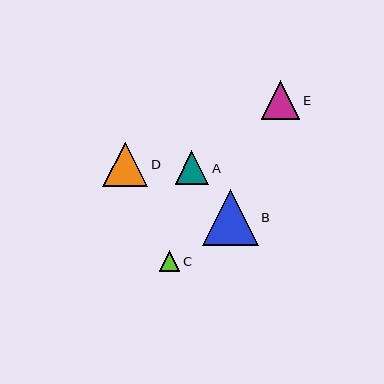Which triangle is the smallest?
Triangle C is the smallest with a size of approximately 20 pixels.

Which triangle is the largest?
Triangle B is the largest with a size of approximately 56 pixels.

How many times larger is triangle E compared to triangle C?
Triangle E is approximately 1.9 times the size of triangle C.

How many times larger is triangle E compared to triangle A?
Triangle E is approximately 1.2 times the size of triangle A.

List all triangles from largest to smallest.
From largest to smallest: B, D, E, A, C.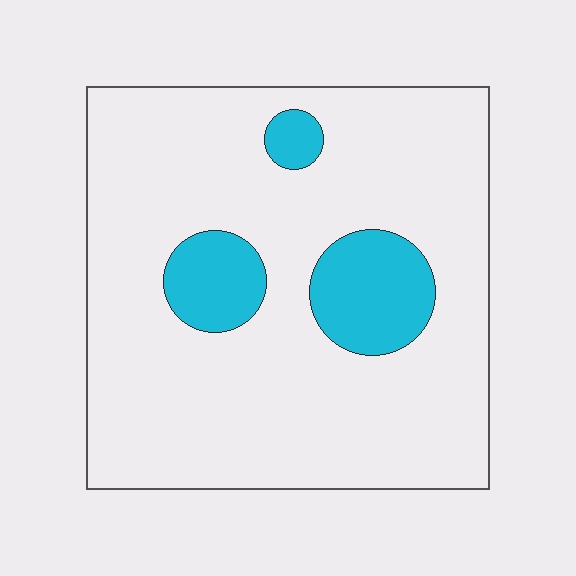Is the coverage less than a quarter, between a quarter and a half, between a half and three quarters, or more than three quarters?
Less than a quarter.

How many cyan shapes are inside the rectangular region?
3.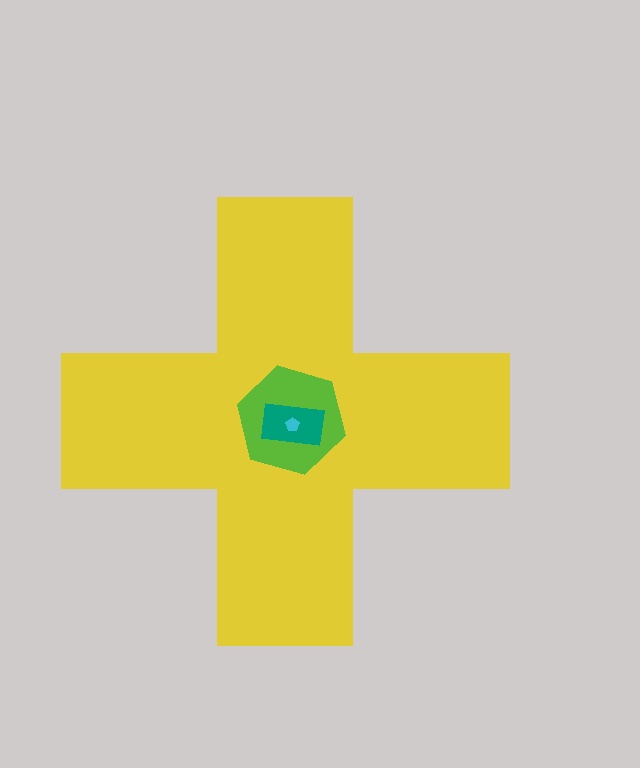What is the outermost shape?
The yellow cross.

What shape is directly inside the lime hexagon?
The teal rectangle.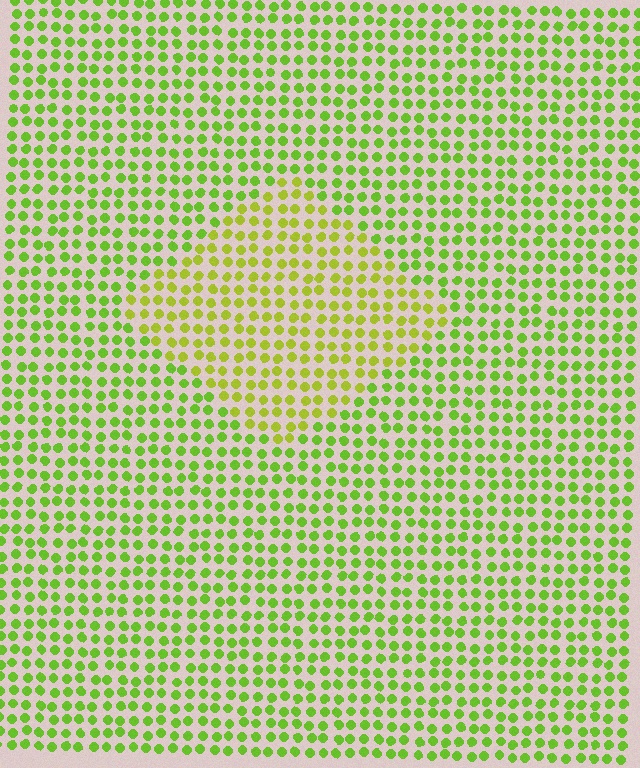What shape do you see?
I see a diamond.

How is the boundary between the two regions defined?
The boundary is defined purely by a slight shift in hue (about 24 degrees). Spacing, size, and orientation are identical on both sides.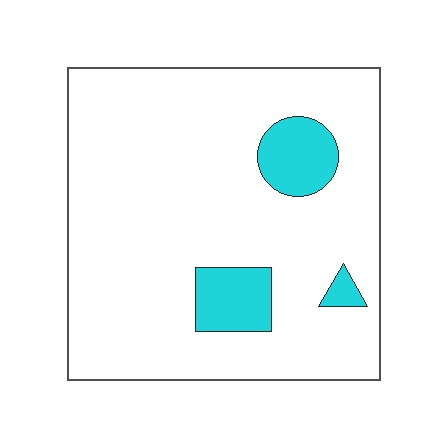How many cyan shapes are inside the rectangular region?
3.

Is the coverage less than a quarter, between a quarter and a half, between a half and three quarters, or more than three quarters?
Less than a quarter.